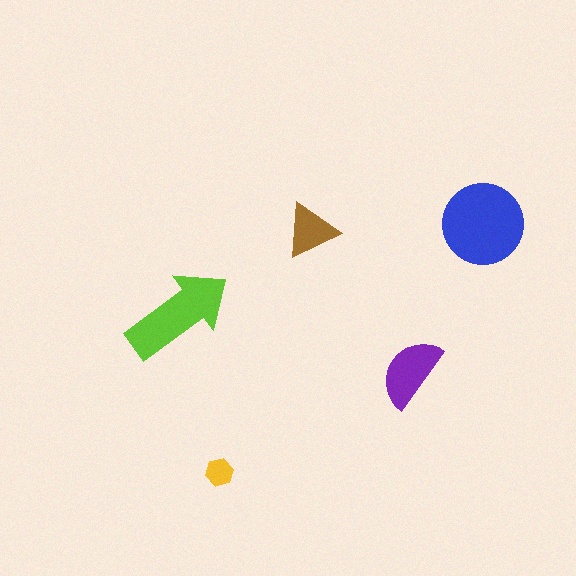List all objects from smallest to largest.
The yellow hexagon, the brown triangle, the purple semicircle, the lime arrow, the blue circle.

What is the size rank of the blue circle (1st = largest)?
1st.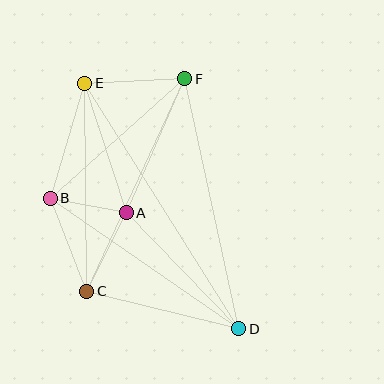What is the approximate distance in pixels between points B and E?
The distance between B and E is approximately 120 pixels.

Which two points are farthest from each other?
Points D and E are farthest from each other.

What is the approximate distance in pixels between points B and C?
The distance between B and C is approximately 100 pixels.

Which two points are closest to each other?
Points A and B are closest to each other.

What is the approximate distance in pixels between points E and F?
The distance between E and F is approximately 100 pixels.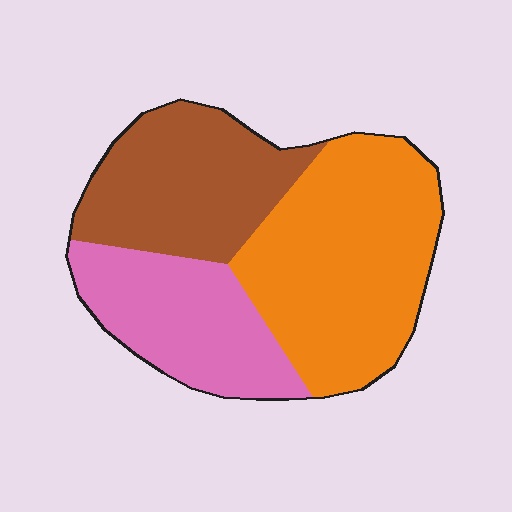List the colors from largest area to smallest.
From largest to smallest: orange, brown, pink.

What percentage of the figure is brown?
Brown covers roughly 30% of the figure.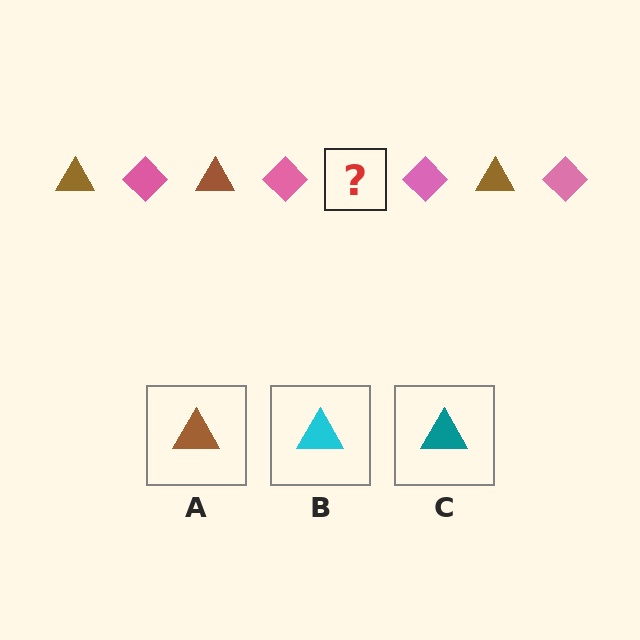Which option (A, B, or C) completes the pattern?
A.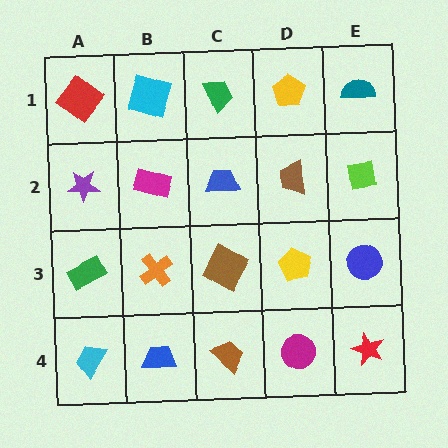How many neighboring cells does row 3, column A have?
3.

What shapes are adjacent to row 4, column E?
A blue circle (row 3, column E), a magenta circle (row 4, column D).